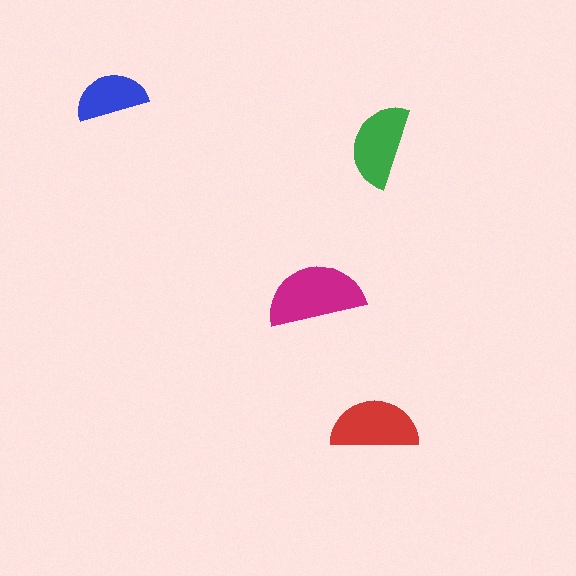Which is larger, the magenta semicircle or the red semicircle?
The magenta one.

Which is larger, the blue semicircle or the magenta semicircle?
The magenta one.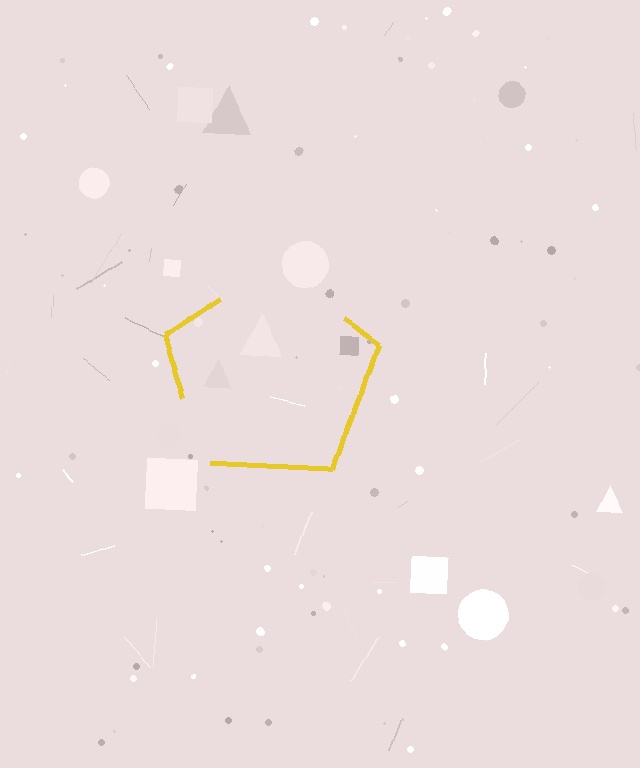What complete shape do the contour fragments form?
The contour fragments form a pentagon.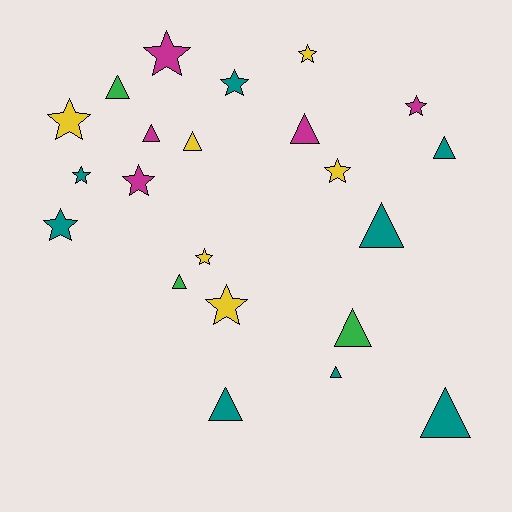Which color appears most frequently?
Teal, with 8 objects.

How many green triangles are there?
There are 3 green triangles.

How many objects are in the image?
There are 22 objects.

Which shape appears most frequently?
Triangle, with 11 objects.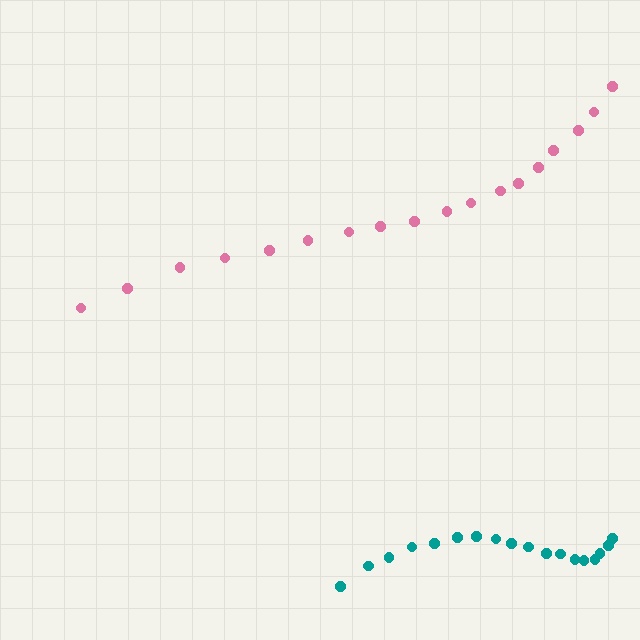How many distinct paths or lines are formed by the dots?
There are 2 distinct paths.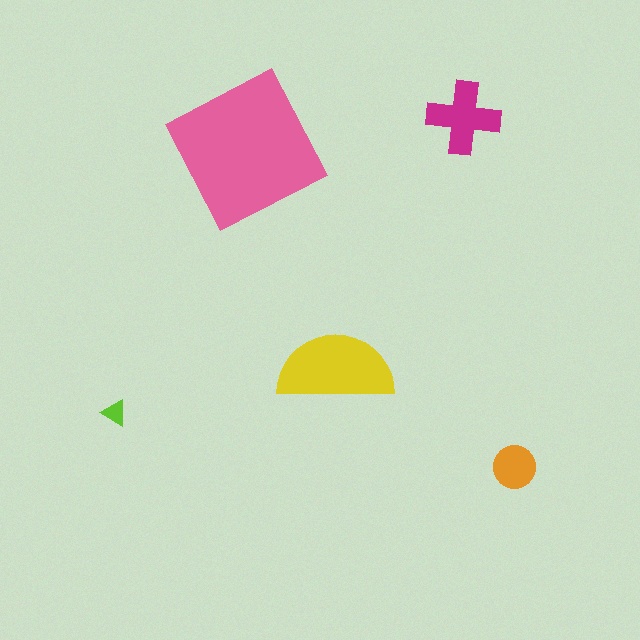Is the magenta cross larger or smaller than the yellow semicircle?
Smaller.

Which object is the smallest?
The lime triangle.